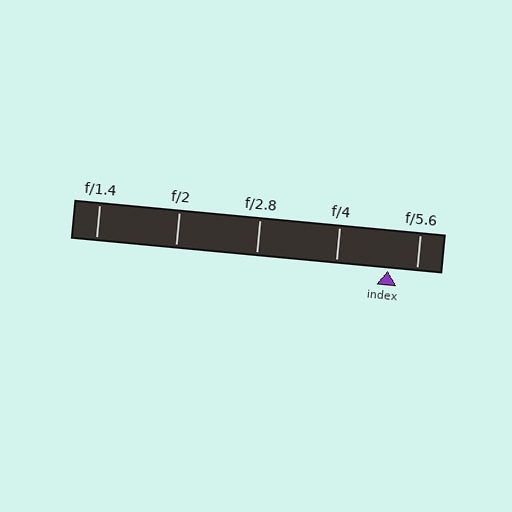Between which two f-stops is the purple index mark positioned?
The index mark is between f/4 and f/5.6.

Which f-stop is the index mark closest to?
The index mark is closest to f/5.6.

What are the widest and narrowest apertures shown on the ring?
The widest aperture shown is f/1.4 and the narrowest is f/5.6.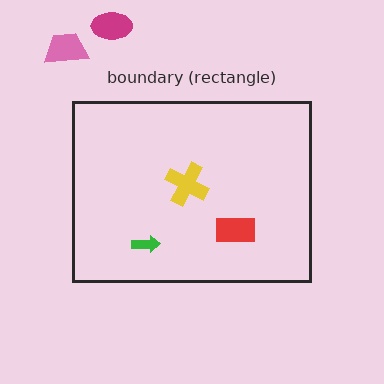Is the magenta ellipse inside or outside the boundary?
Outside.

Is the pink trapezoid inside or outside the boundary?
Outside.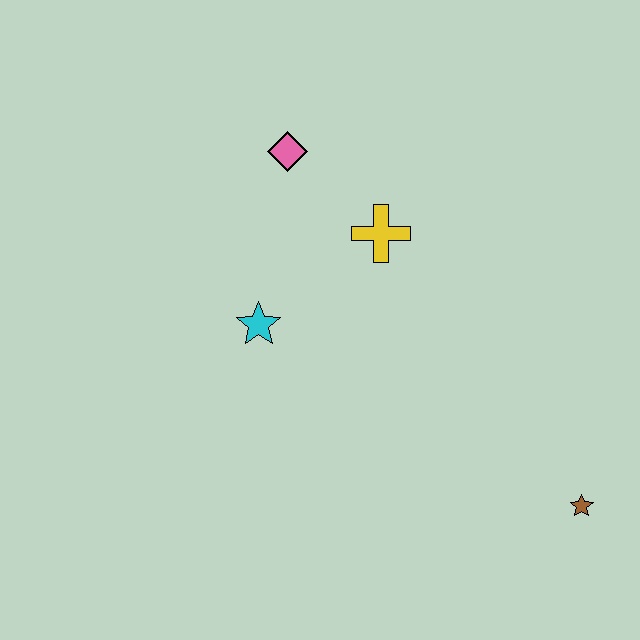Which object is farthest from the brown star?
The pink diamond is farthest from the brown star.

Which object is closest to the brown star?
The yellow cross is closest to the brown star.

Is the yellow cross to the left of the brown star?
Yes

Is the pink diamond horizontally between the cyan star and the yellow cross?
Yes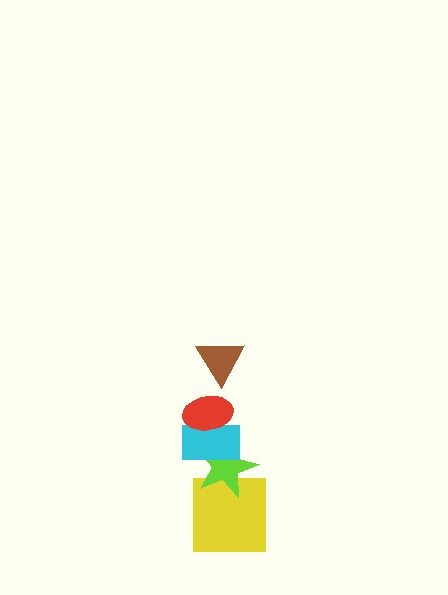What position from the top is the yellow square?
The yellow square is 5th from the top.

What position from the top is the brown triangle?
The brown triangle is 1st from the top.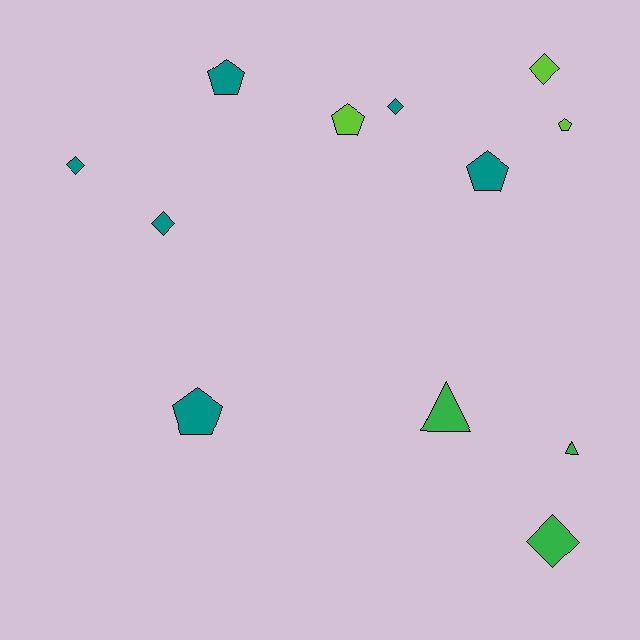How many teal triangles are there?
There are no teal triangles.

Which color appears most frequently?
Teal, with 6 objects.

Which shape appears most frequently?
Pentagon, with 5 objects.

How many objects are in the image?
There are 12 objects.